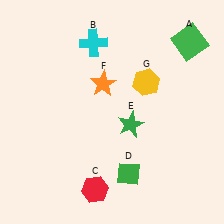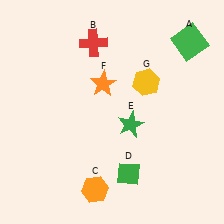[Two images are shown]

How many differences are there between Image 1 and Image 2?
There are 2 differences between the two images.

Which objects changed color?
B changed from cyan to red. C changed from red to orange.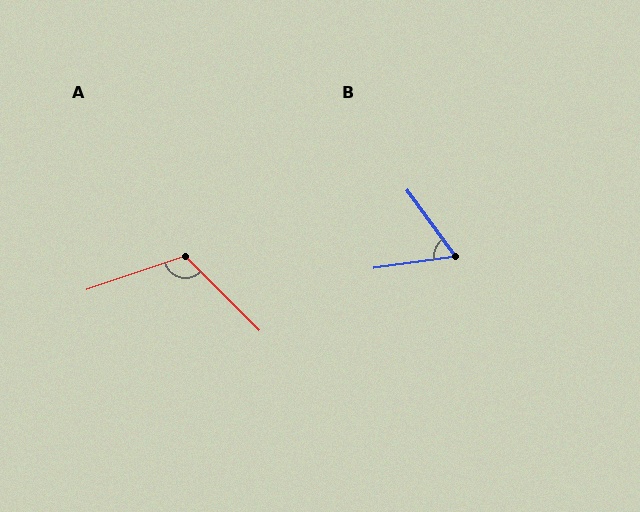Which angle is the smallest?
B, at approximately 61 degrees.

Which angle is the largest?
A, at approximately 116 degrees.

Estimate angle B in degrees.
Approximately 61 degrees.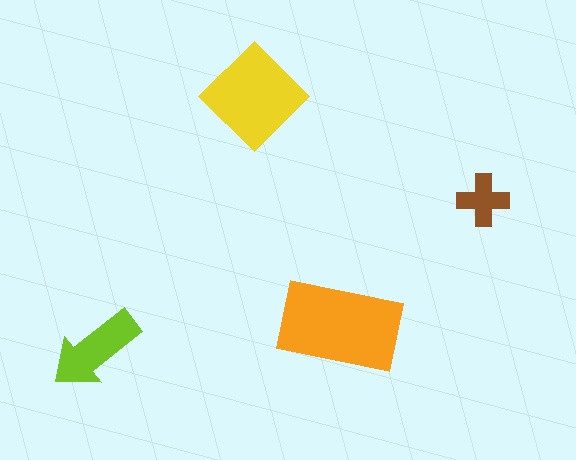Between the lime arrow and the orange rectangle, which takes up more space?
The orange rectangle.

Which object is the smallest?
The brown cross.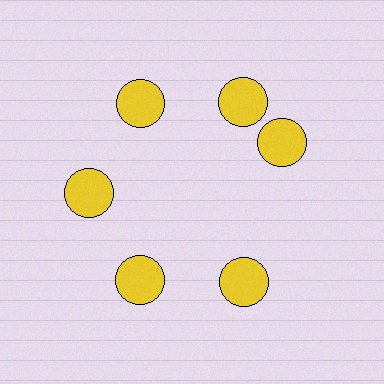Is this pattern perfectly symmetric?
No. The 6 yellow circles are arranged in a ring, but one element near the 3 o'clock position is rotated out of alignment along the ring, breaking the 6-fold rotational symmetry.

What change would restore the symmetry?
The symmetry would be restored by rotating it back into even spacing with its neighbors so that all 6 circles sit at equal angles and equal distance from the center.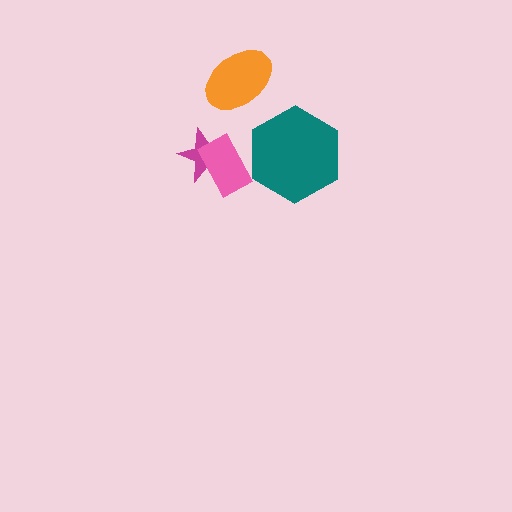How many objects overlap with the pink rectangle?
1 object overlaps with the pink rectangle.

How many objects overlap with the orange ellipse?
0 objects overlap with the orange ellipse.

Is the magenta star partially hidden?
Yes, it is partially covered by another shape.